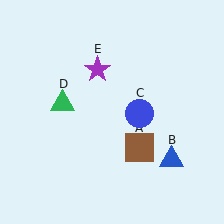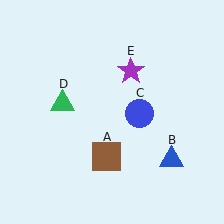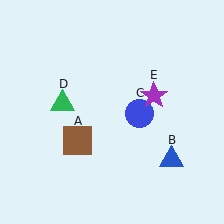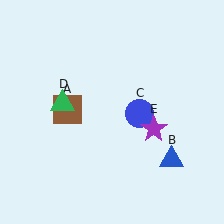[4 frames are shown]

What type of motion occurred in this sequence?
The brown square (object A), purple star (object E) rotated clockwise around the center of the scene.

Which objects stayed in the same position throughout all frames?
Blue triangle (object B) and blue circle (object C) and green triangle (object D) remained stationary.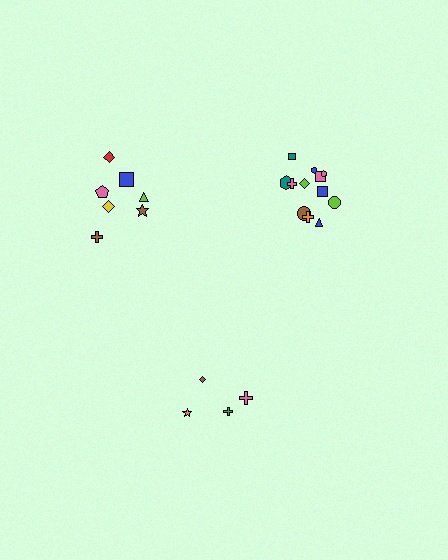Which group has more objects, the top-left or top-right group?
The top-right group.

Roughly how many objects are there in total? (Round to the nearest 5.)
Roughly 25 objects in total.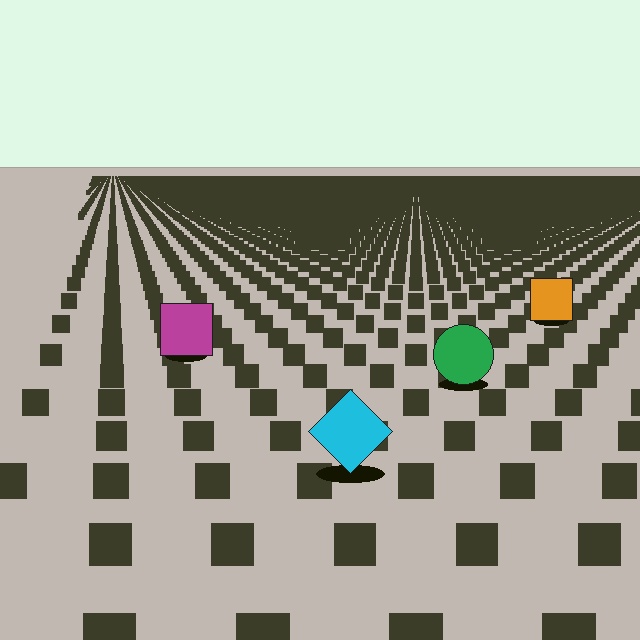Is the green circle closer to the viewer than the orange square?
Yes. The green circle is closer — you can tell from the texture gradient: the ground texture is coarser near it.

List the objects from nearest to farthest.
From nearest to farthest: the cyan diamond, the green circle, the magenta square, the orange square.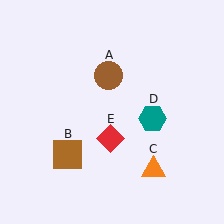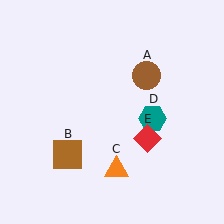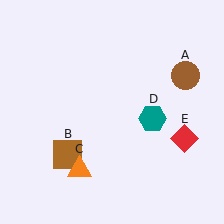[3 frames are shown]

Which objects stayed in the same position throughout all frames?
Brown square (object B) and teal hexagon (object D) remained stationary.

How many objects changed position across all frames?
3 objects changed position: brown circle (object A), orange triangle (object C), red diamond (object E).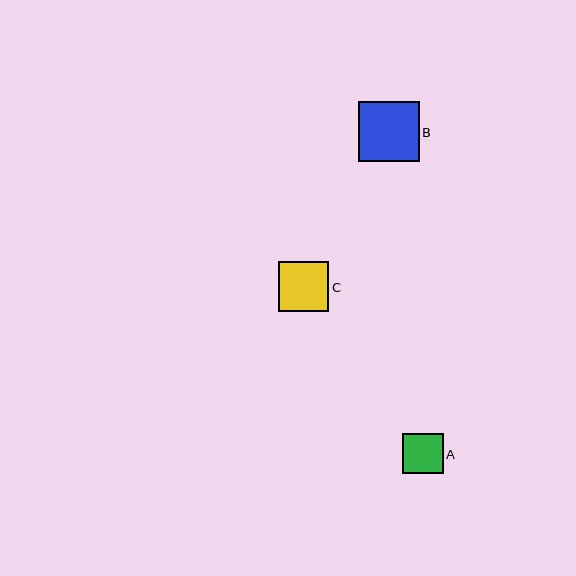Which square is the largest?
Square B is the largest with a size of approximately 60 pixels.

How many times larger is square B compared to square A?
Square B is approximately 1.5 times the size of square A.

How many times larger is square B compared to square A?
Square B is approximately 1.5 times the size of square A.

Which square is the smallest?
Square A is the smallest with a size of approximately 40 pixels.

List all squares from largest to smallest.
From largest to smallest: B, C, A.